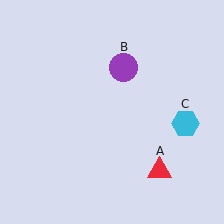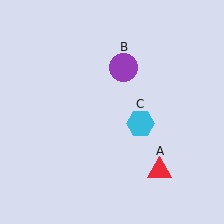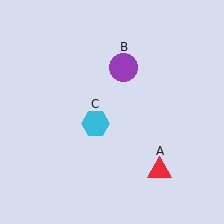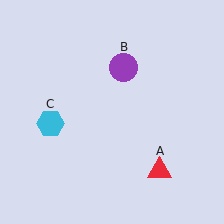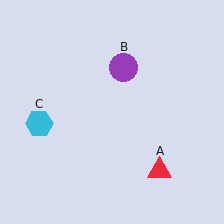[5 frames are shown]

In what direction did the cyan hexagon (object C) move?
The cyan hexagon (object C) moved left.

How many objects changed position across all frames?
1 object changed position: cyan hexagon (object C).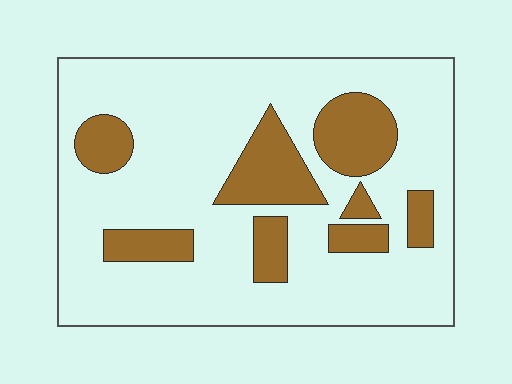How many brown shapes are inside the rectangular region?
8.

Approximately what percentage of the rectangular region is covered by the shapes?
Approximately 20%.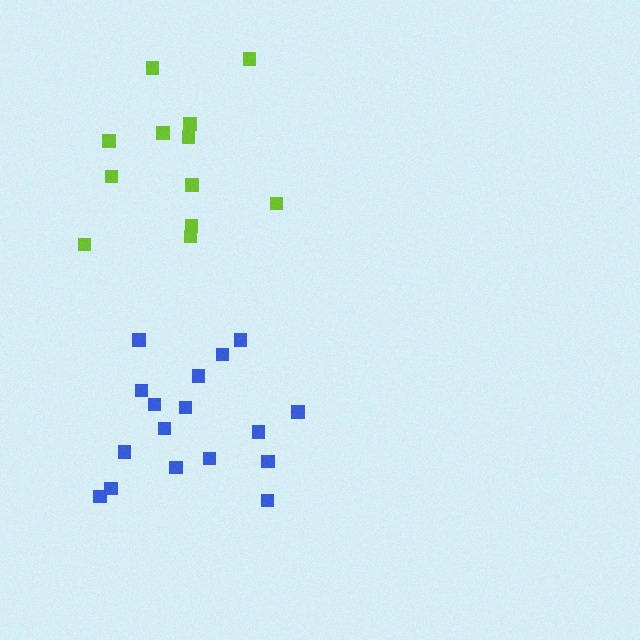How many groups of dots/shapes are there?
There are 2 groups.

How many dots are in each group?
Group 1: 12 dots, Group 2: 17 dots (29 total).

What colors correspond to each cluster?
The clusters are colored: lime, blue.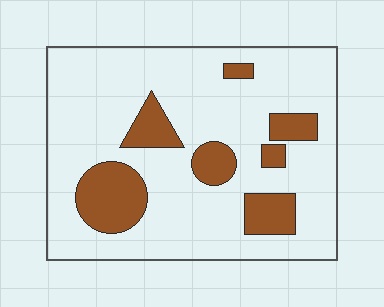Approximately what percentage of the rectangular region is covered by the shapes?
Approximately 20%.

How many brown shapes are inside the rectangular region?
7.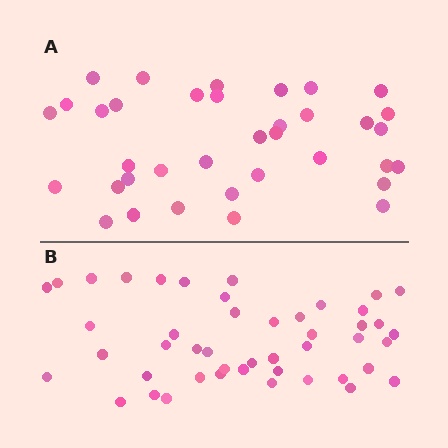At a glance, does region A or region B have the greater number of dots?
Region B (the bottom region) has more dots.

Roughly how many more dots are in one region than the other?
Region B has roughly 10 or so more dots than region A.